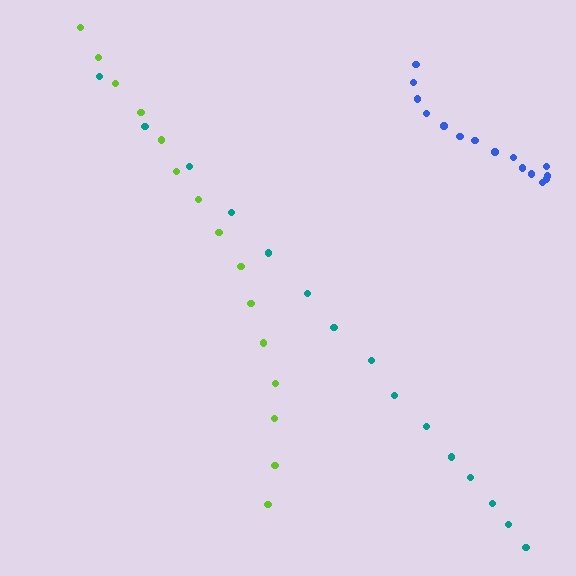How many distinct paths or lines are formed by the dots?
There are 3 distinct paths.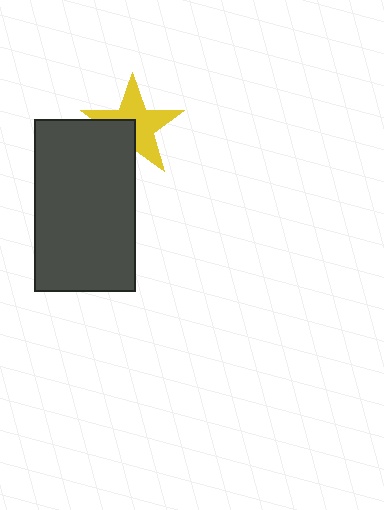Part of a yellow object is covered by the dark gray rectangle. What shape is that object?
It is a star.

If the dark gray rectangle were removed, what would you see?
You would see the complete yellow star.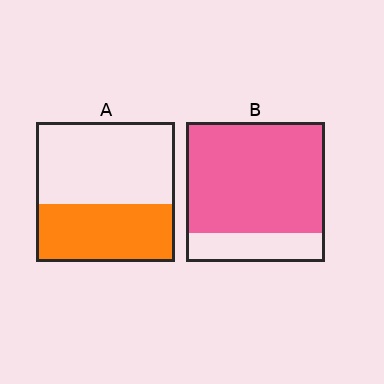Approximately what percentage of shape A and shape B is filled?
A is approximately 40% and B is approximately 80%.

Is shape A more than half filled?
No.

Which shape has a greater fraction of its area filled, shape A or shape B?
Shape B.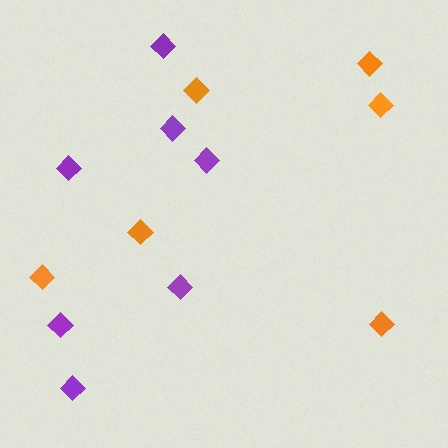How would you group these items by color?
There are 2 groups: one group of orange diamonds (6) and one group of purple diamonds (7).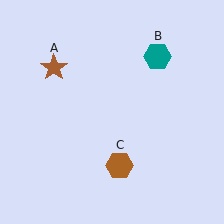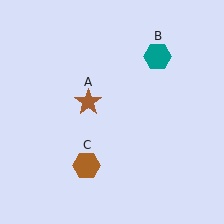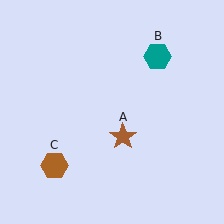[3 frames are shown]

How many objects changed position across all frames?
2 objects changed position: brown star (object A), brown hexagon (object C).